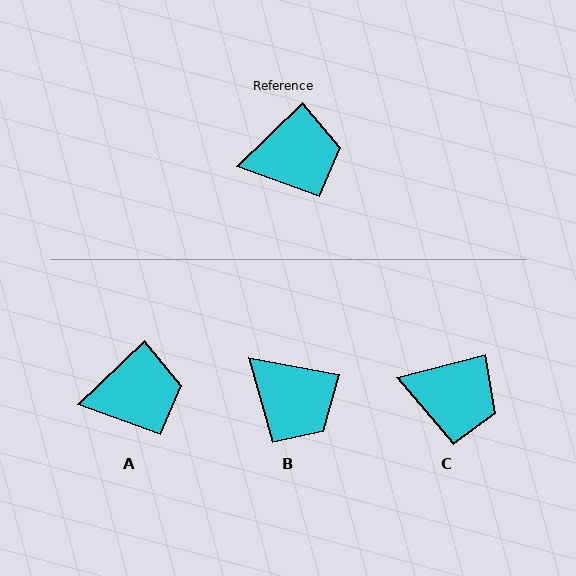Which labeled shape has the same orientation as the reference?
A.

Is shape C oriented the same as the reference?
No, it is off by about 30 degrees.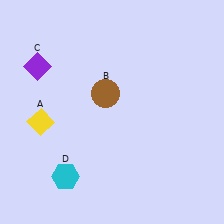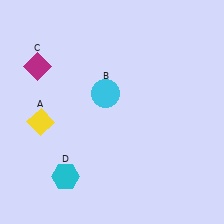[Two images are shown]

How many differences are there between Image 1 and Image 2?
There are 2 differences between the two images.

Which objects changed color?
B changed from brown to cyan. C changed from purple to magenta.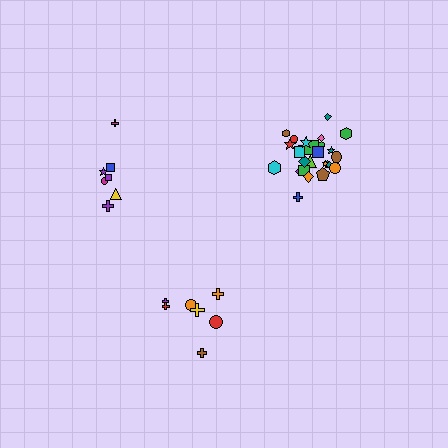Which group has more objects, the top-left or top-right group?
The top-right group.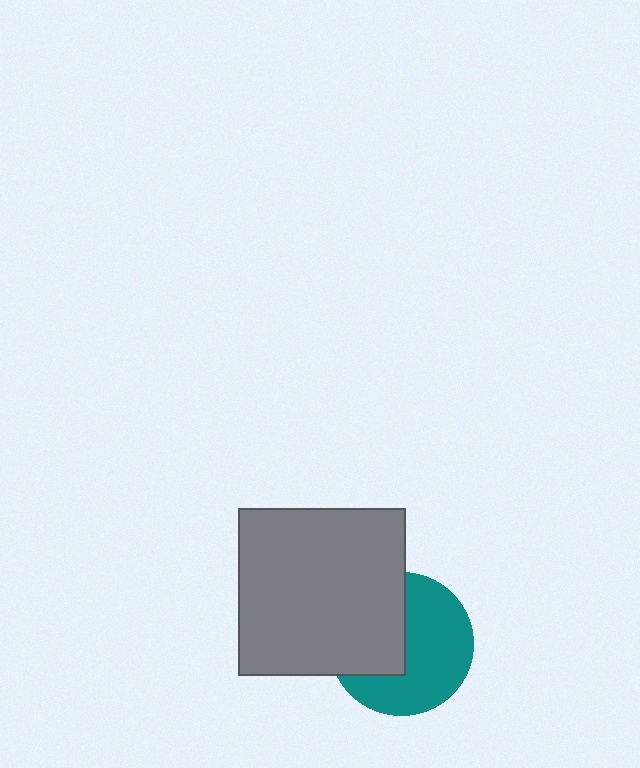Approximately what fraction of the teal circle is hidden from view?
Roughly 41% of the teal circle is hidden behind the gray square.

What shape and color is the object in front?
The object in front is a gray square.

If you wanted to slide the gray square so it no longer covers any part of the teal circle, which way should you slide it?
Slide it left — that is the most direct way to separate the two shapes.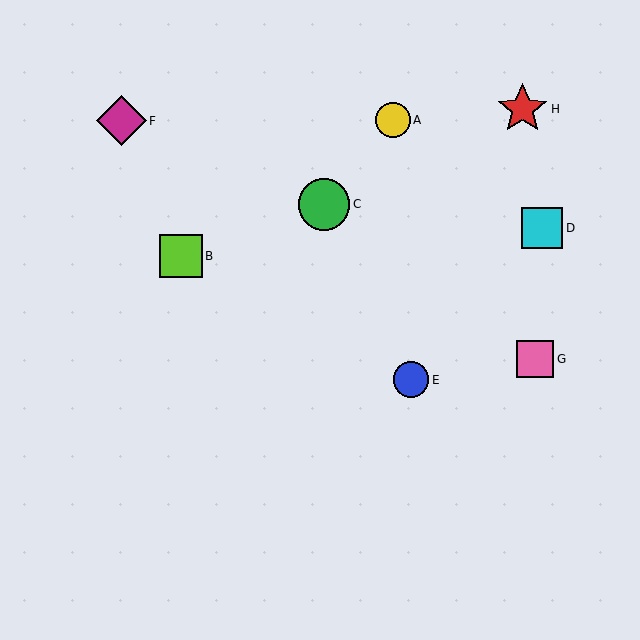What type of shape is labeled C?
Shape C is a green circle.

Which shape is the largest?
The green circle (labeled C) is the largest.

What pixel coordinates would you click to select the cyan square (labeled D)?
Click at (542, 228) to select the cyan square D.